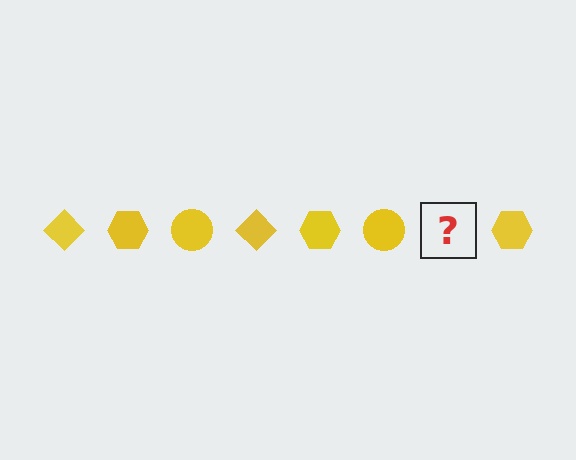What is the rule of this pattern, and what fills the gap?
The rule is that the pattern cycles through diamond, hexagon, circle shapes in yellow. The gap should be filled with a yellow diamond.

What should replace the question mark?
The question mark should be replaced with a yellow diamond.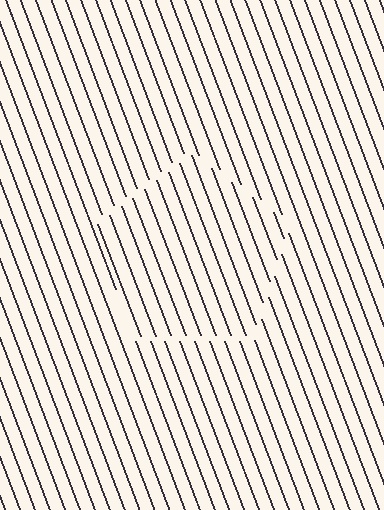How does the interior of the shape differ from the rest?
The interior of the shape contains the same grating, shifted by half a period — the contour is defined by the phase discontinuity where line-ends from the inner and outer gratings abut.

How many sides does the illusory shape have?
5 sides — the line-ends trace a pentagon.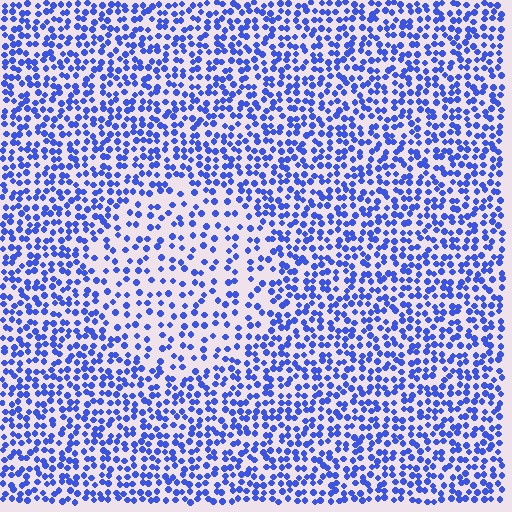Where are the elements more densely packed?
The elements are more densely packed outside the circle boundary.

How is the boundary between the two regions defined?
The boundary is defined by a change in element density (approximately 1.8x ratio). All elements are the same color, size, and shape.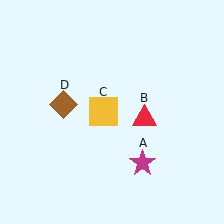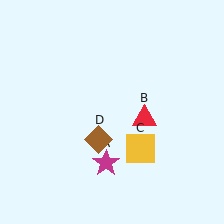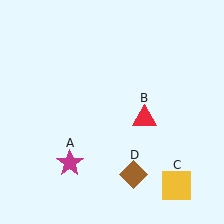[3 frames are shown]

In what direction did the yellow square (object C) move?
The yellow square (object C) moved down and to the right.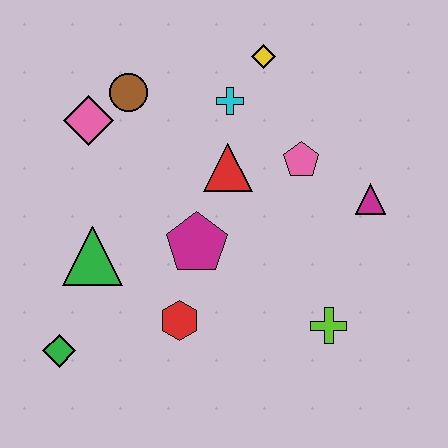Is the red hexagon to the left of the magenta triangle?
Yes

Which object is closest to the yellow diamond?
The cyan cross is closest to the yellow diamond.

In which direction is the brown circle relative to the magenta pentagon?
The brown circle is above the magenta pentagon.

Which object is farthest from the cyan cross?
The green diamond is farthest from the cyan cross.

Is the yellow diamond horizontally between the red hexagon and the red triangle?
No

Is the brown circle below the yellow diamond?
Yes